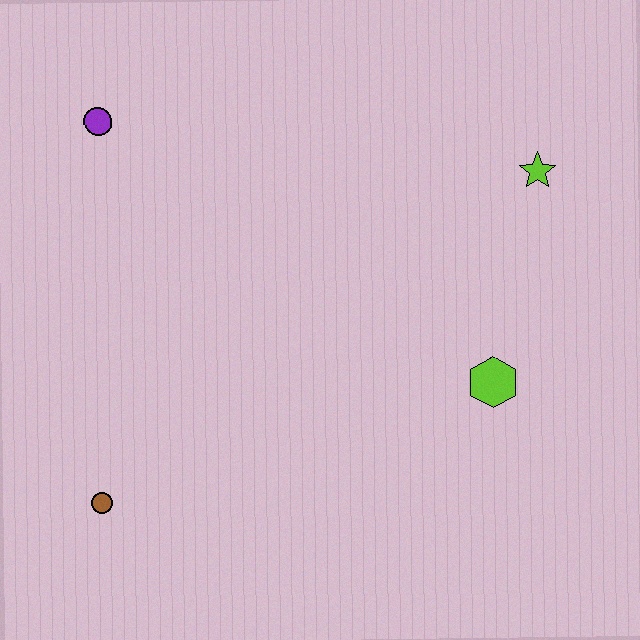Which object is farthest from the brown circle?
The lime star is farthest from the brown circle.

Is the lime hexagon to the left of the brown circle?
No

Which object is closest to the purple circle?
The brown circle is closest to the purple circle.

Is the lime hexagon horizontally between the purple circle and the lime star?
Yes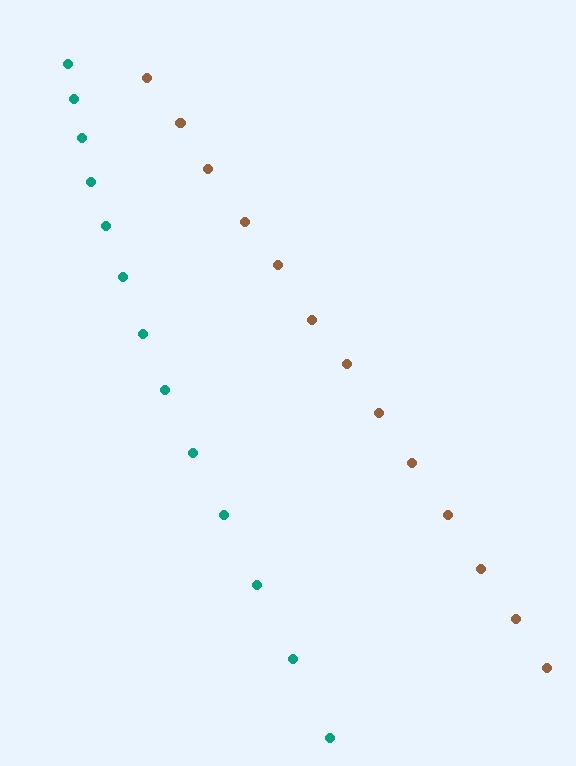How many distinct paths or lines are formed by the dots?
There are 2 distinct paths.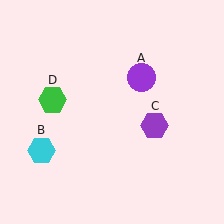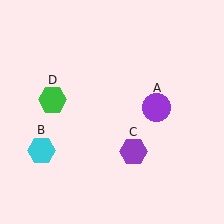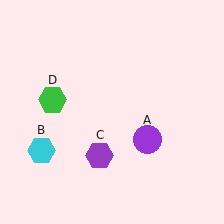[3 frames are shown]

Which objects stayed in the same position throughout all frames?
Cyan hexagon (object B) and green hexagon (object D) remained stationary.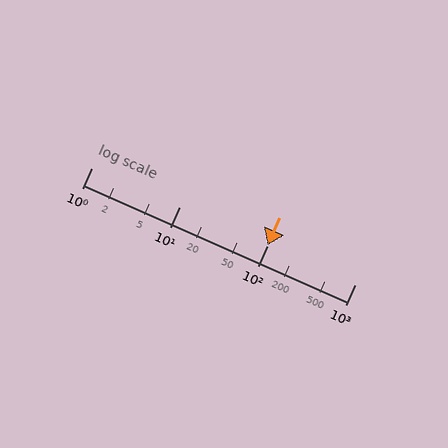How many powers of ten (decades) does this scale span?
The scale spans 3 decades, from 1 to 1000.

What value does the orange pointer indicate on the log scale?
The pointer indicates approximately 100.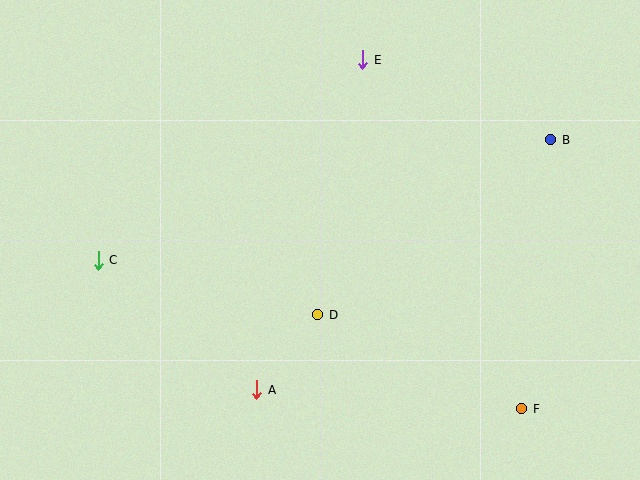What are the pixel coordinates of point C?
Point C is at (98, 260).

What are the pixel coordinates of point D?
Point D is at (318, 315).